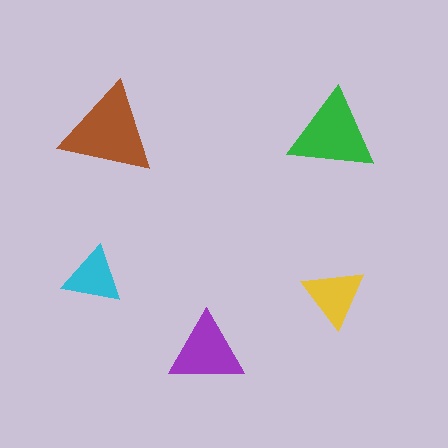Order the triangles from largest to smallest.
the brown one, the green one, the purple one, the yellow one, the cyan one.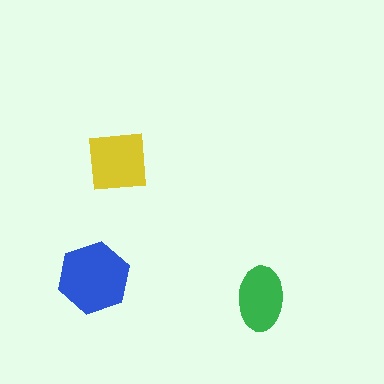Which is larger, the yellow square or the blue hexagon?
The blue hexagon.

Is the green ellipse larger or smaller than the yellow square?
Smaller.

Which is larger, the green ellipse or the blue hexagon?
The blue hexagon.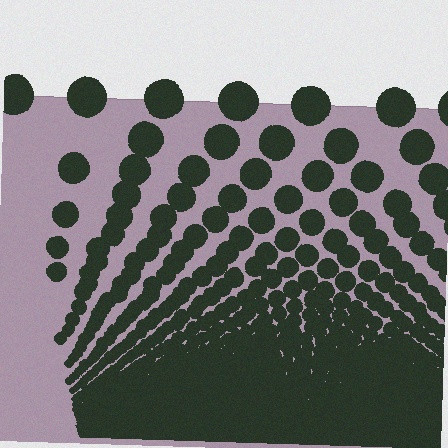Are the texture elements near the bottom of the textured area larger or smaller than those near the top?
Smaller. The gradient is inverted — elements near the bottom are smaller and denser.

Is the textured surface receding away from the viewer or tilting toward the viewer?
The surface appears to tilt toward the viewer. Texture elements get larger and sparser toward the top.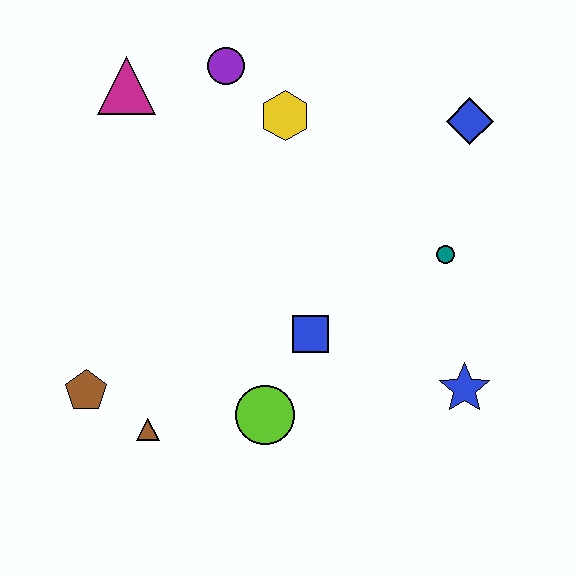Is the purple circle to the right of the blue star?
No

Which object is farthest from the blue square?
The magenta triangle is farthest from the blue square.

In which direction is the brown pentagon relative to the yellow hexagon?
The brown pentagon is below the yellow hexagon.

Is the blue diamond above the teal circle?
Yes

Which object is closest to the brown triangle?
The brown pentagon is closest to the brown triangle.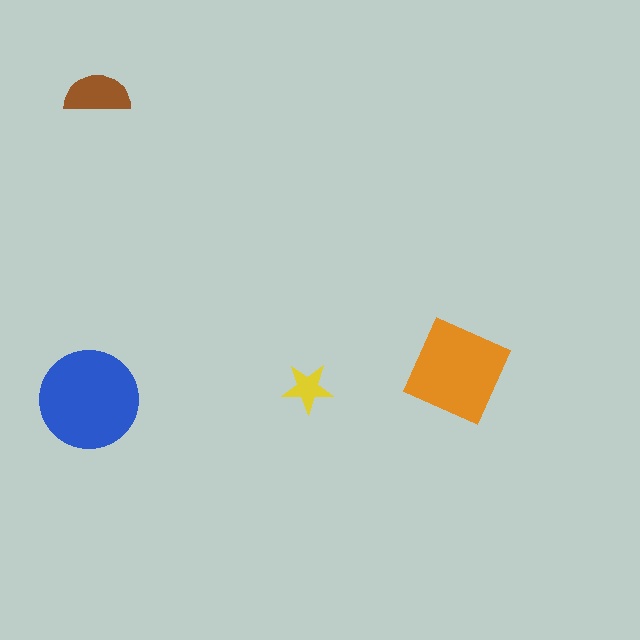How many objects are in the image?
There are 4 objects in the image.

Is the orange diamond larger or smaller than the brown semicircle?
Larger.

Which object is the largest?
The blue circle.